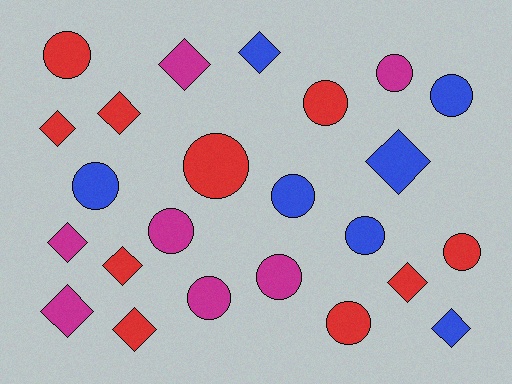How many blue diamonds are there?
There are 3 blue diamonds.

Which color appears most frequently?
Red, with 10 objects.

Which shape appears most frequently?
Circle, with 13 objects.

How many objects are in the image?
There are 24 objects.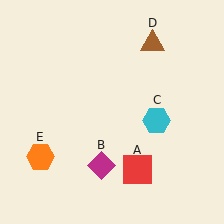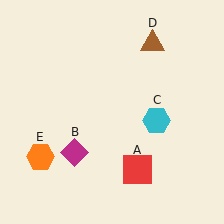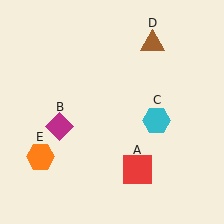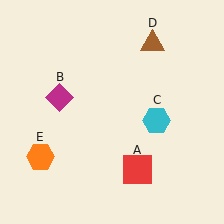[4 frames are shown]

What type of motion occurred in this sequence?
The magenta diamond (object B) rotated clockwise around the center of the scene.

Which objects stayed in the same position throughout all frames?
Red square (object A) and cyan hexagon (object C) and brown triangle (object D) and orange hexagon (object E) remained stationary.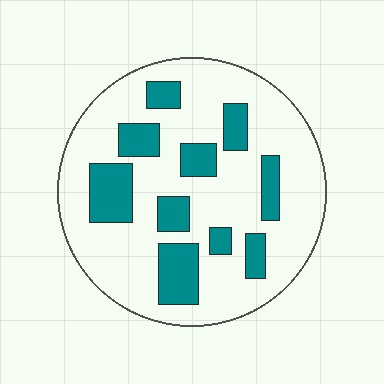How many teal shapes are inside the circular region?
10.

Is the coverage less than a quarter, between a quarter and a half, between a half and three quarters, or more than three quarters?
Less than a quarter.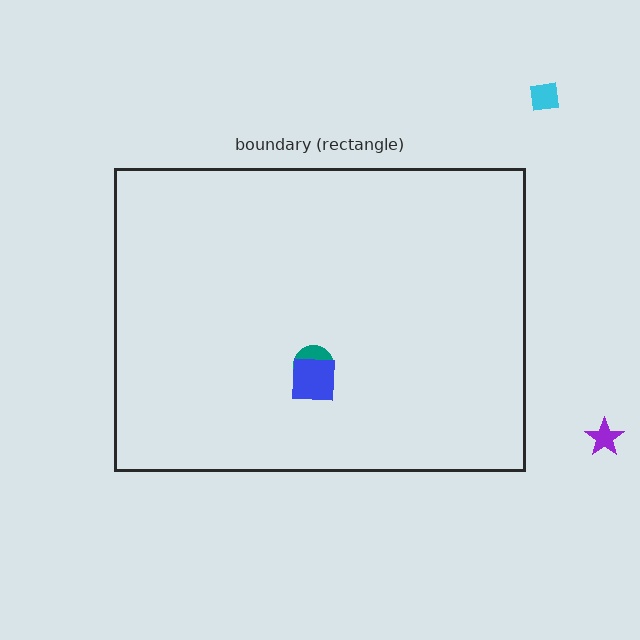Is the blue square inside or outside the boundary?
Inside.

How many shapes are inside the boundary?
2 inside, 2 outside.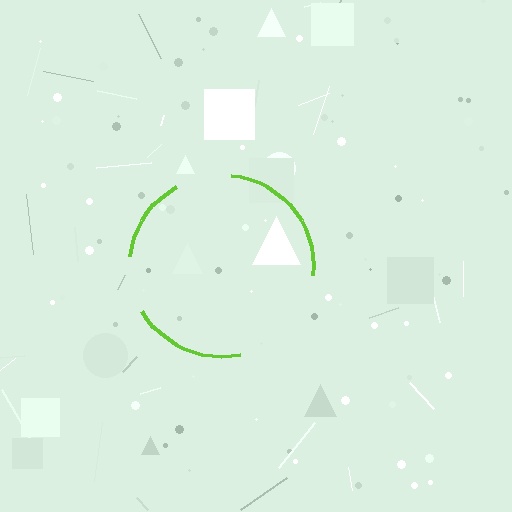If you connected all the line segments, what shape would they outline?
They would outline a circle.